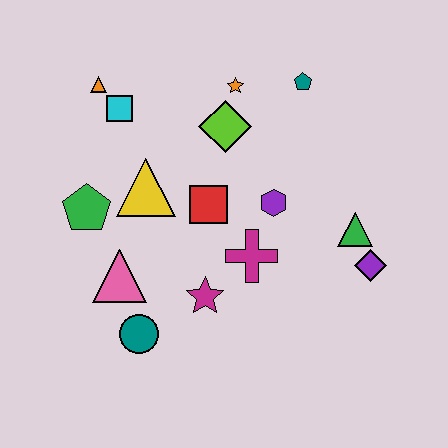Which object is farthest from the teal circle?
The teal pentagon is farthest from the teal circle.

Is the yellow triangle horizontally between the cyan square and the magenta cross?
Yes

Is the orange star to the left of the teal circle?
No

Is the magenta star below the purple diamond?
Yes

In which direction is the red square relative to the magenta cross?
The red square is above the magenta cross.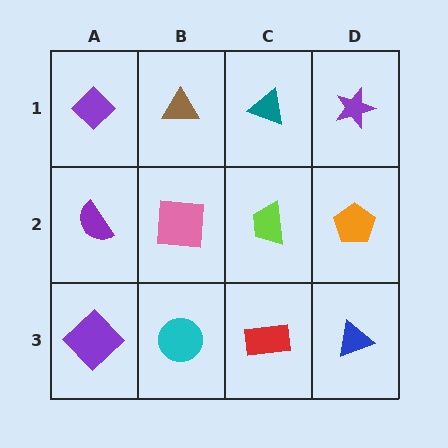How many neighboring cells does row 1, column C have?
3.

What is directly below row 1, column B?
A pink square.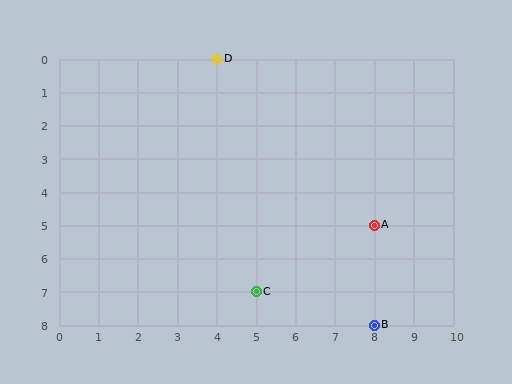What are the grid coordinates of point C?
Point C is at grid coordinates (5, 7).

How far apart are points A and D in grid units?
Points A and D are 4 columns and 5 rows apart (about 6.4 grid units diagonally).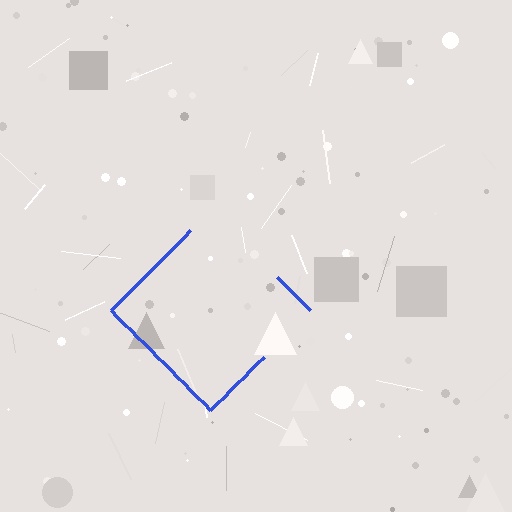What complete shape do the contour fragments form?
The contour fragments form a diamond.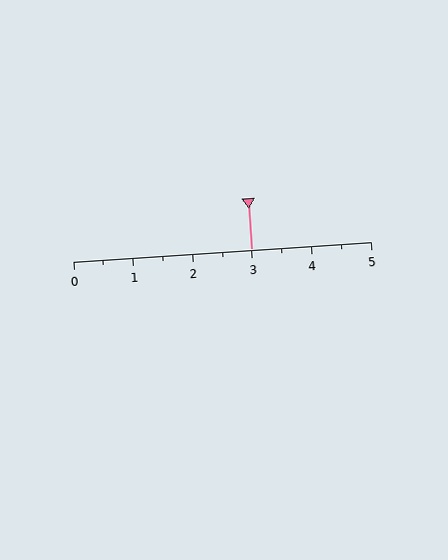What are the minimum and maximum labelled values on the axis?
The axis runs from 0 to 5.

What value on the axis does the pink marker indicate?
The marker indicates approximately 3.